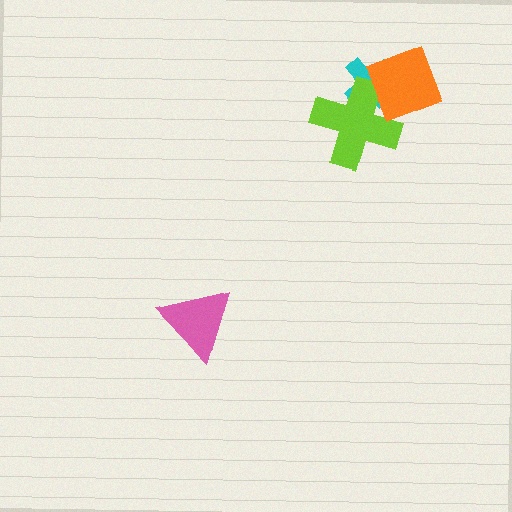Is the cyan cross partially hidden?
Yes, it is partially covered by another shape.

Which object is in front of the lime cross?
The orange diamond is in front of the lime cross.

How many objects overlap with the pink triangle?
0 objects overlap with the pink triangle.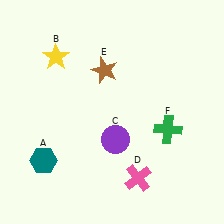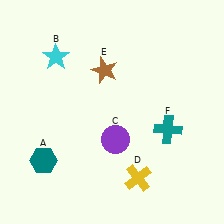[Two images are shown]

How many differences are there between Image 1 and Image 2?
There are 3 differences between the two images.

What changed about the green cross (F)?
In Image 1, F is green. In Image 2, it changed to teal.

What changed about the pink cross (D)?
In Image 1, D is pink. In Image 2, it changed to yellow.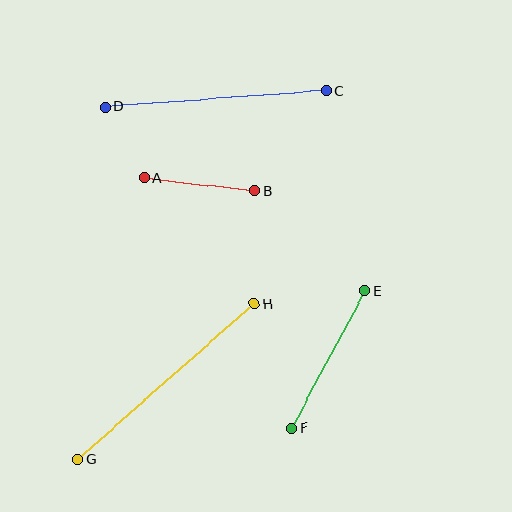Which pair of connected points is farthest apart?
Points G and H are farthest apart.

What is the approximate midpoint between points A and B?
The midpoint is at approximately (200, 184) pixels.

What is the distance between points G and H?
The distance is approximately 235 pixels.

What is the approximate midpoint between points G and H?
The midpoint is at approximately (166, 381) pixels.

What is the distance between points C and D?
The distance is approximately 222 pixels.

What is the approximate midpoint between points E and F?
The midpoint is at approximately (328, 359) pixels.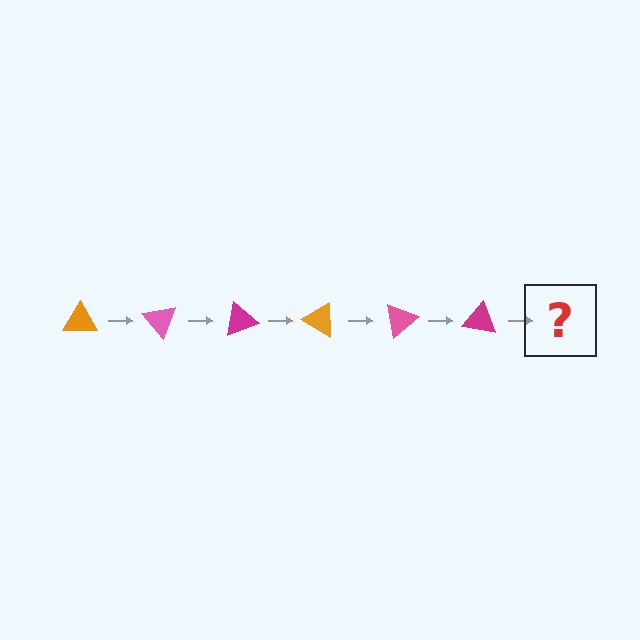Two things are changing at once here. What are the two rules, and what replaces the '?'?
The two rules are that it rotates 50 degrees each step and the color cycles through orange, pink, and magenta. The '?' should be an orange triangle, rotated 300 degrees from the start.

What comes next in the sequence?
The next element should be an orange triangle, rotated 300 degrees from the start.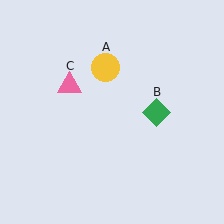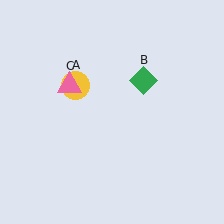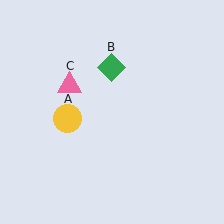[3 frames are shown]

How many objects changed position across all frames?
2 objects changed position: yellow circle (object A), green diamond (object B).